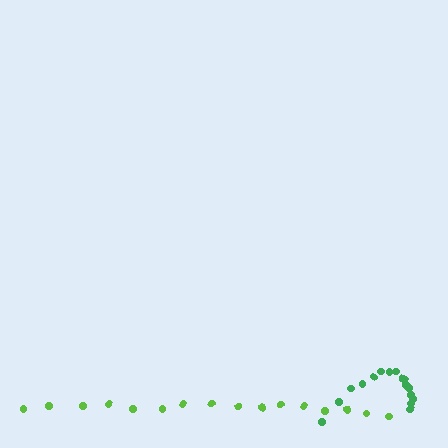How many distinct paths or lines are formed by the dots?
There are 2 distinct paths.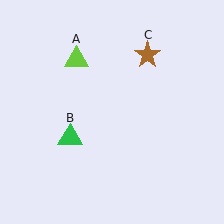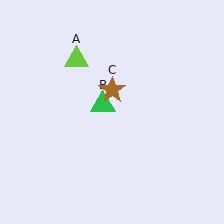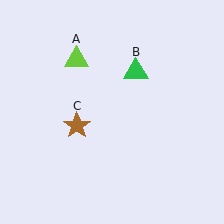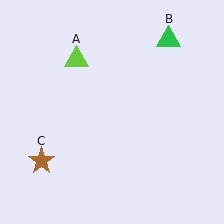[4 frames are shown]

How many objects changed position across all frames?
2 objects changed position: green triangle (object B), brown star (object C).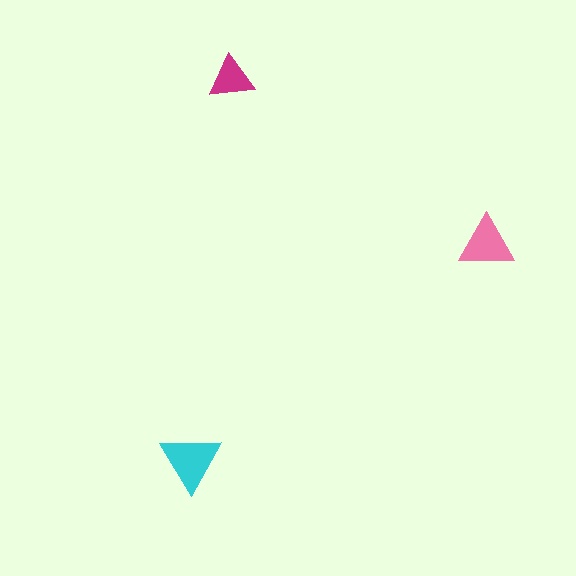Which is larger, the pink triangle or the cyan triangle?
The cyan one.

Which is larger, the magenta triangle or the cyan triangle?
The cyan one.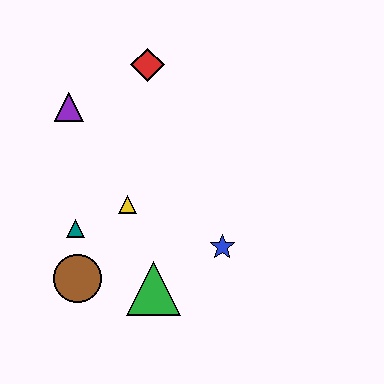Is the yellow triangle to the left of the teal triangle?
No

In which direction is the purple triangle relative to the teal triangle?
The purple triangle is above the teal triangle.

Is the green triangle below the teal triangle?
Yes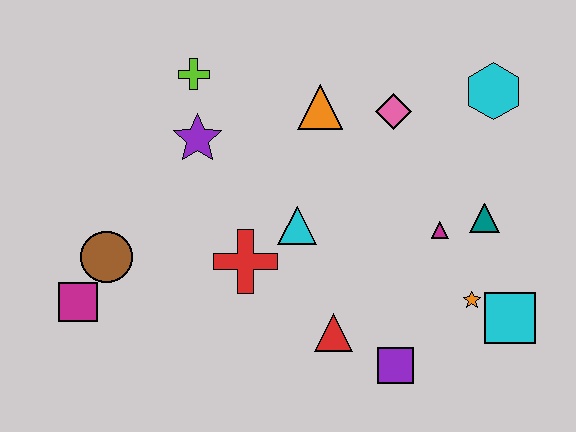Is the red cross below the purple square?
No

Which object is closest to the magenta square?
The brown circle is closest to the magenta square.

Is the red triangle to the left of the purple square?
Yes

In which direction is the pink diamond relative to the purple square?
The pink diamond is above the purple square.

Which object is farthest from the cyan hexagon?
The magenta square is farthest from the cyan hexagon.